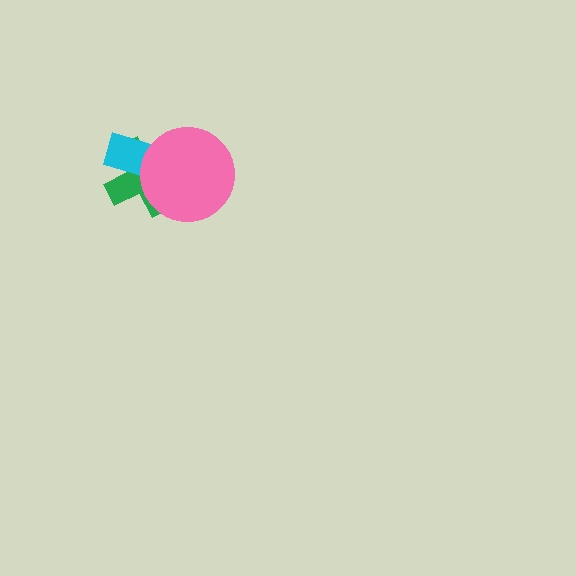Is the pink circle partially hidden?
No, no other shape covers it.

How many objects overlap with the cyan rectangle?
2 objects overlap with the cyan rectangle.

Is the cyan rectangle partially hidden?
Yes, it is partially covered by another shape.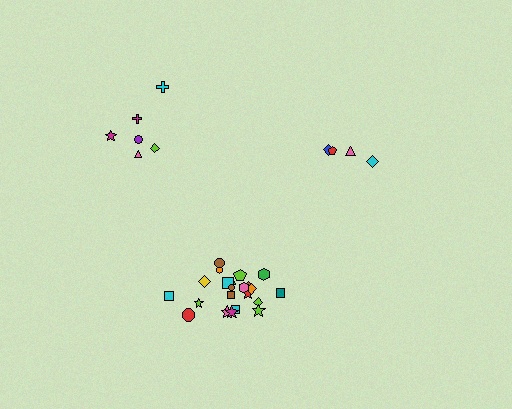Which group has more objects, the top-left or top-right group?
The top-left group.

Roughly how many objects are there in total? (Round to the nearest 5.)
Roughly 30 objects in total.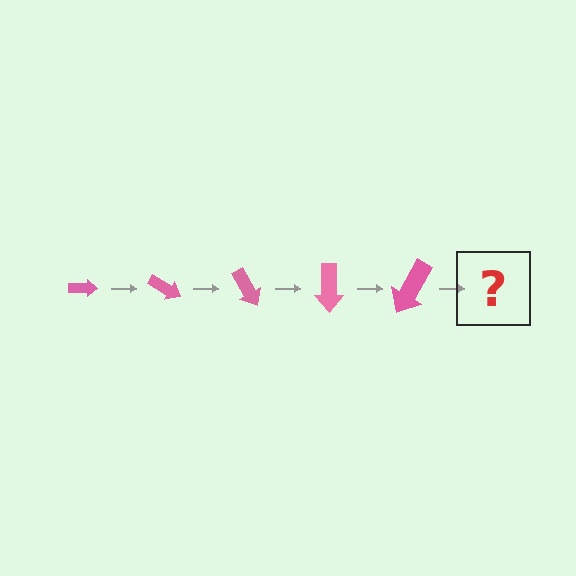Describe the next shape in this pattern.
It should be an arrow, larger than the previous one and rotated 150 degrees from the start.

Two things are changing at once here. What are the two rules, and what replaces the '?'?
The two rules are that the arrow grows larger each step and it rotates 30 degrees each step. The '?' should be an arrow, larger than the previous one and rotated 150 degrees from the start.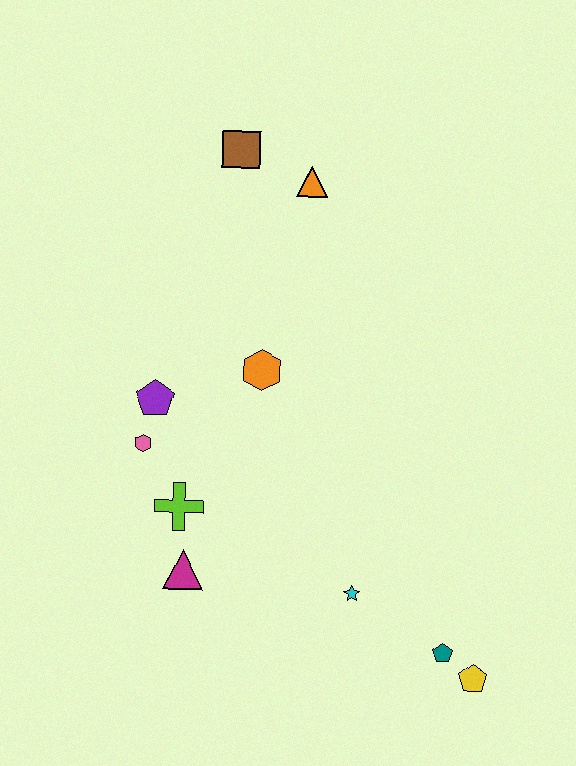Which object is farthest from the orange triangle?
The yellow pentagon is farthest from the orange triangle.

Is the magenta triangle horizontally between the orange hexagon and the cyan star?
No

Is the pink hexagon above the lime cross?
Yes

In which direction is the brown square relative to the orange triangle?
The brown square is to the left of the orange triangle.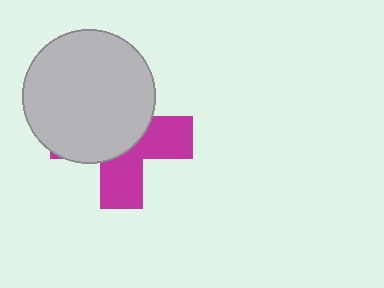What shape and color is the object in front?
The object in front is a light gray circle.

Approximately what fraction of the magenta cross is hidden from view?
Roughly 57% of the magenta cross is hidden behind the light gray circle.